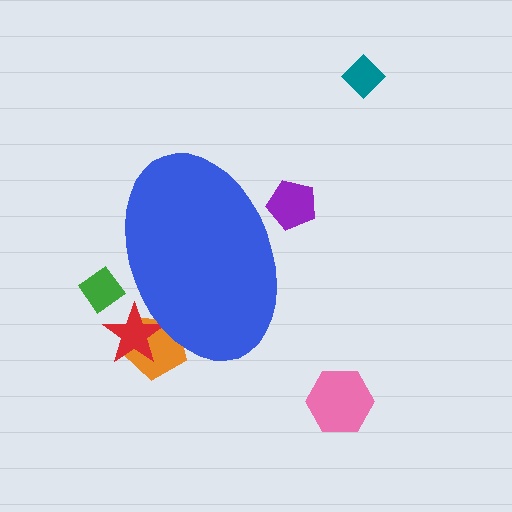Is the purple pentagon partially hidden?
Yes, the purple pentagon is partially hidden behind the blue ellipse.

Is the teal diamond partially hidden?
No, the teal diamond is fully visible.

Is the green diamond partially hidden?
Yes, the green diamond is partially hidden behind the blue ellipse.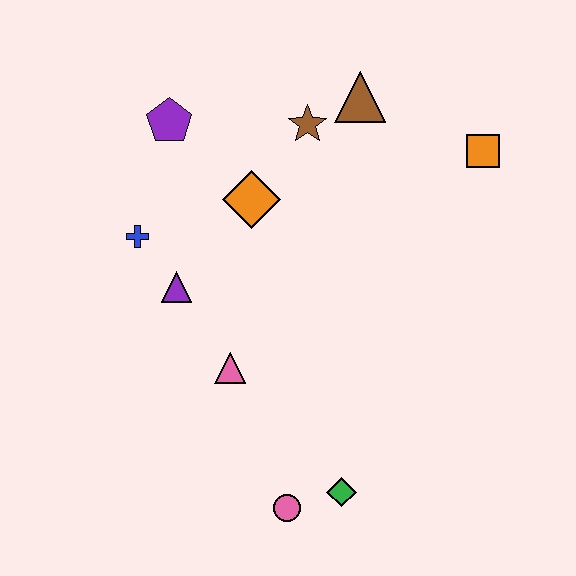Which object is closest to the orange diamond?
The brown star is closest to the orange diamond.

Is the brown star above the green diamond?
Yes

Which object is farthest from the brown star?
The pink circle is farthest from the brown star.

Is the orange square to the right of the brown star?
Yes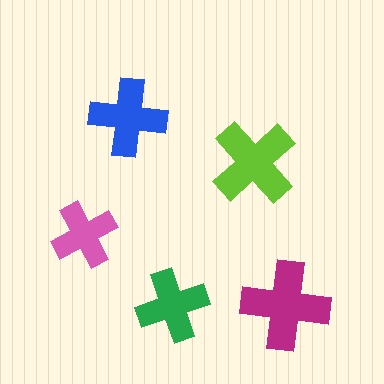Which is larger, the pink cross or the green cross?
The green one.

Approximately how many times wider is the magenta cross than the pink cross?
About 1.5 times wider.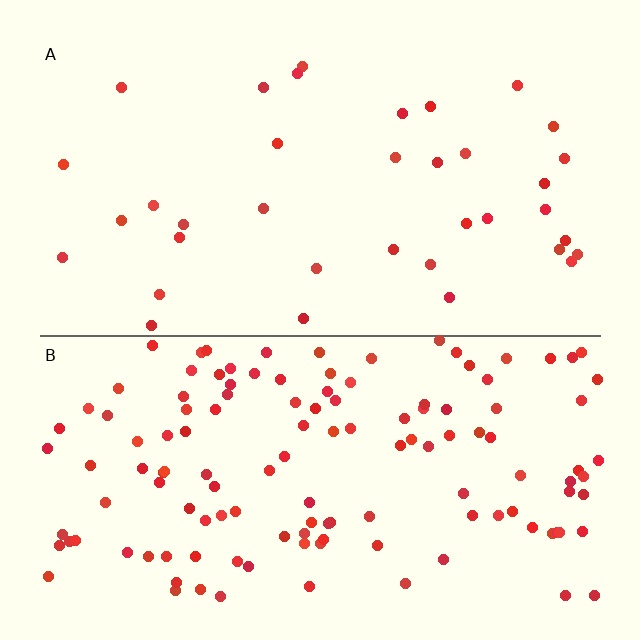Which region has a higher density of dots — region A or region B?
B (the bottom).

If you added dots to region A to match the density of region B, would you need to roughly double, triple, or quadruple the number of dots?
Approximately quadruple.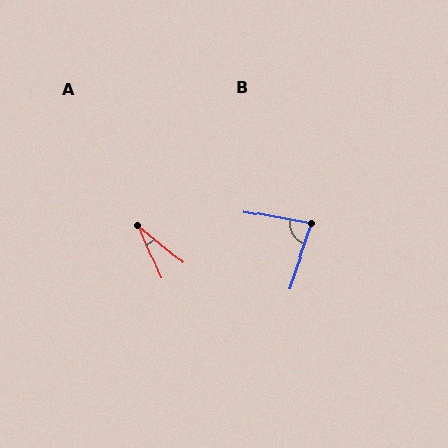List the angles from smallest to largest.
A (28°), B (81°).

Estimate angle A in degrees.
Approximately 28 degrees.